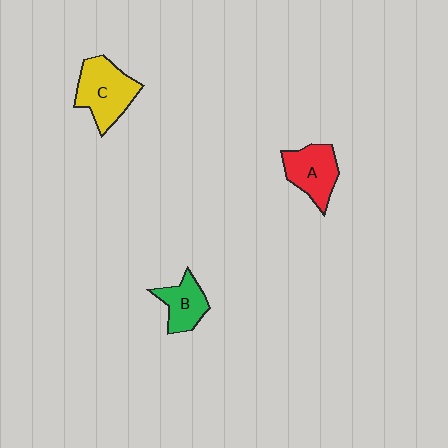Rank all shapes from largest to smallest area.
From largest to smallest: C (yellow), A (red), B (green).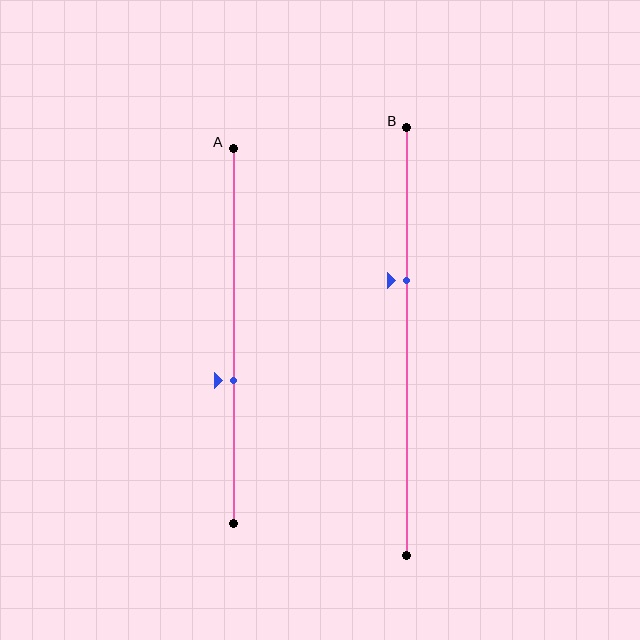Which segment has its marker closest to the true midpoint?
Segment A has its marker closest to the true midpoint.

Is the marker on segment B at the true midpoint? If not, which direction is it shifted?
No, the marker on segment B is shifted upward by about 14% of the segment length.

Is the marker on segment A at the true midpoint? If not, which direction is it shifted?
No, the marker on segment A is shifted downward by about 12% of the segment length.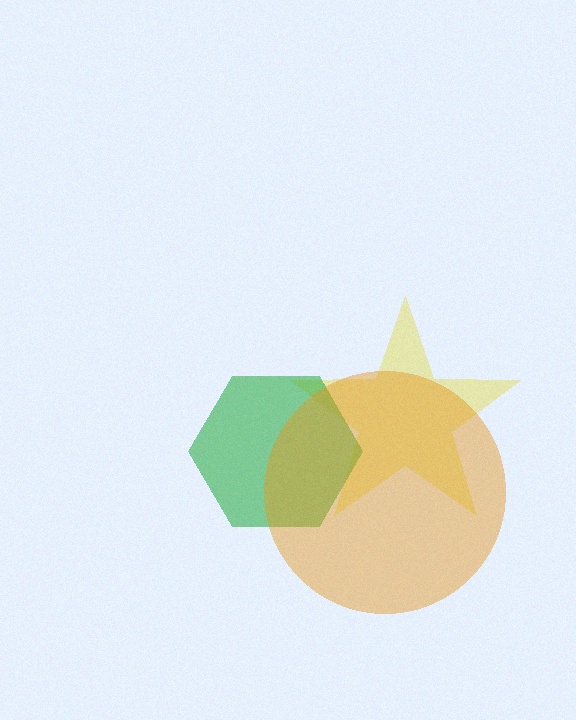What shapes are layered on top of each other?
The layered shapes are: a yellow star, a green hexagon, an orange circle.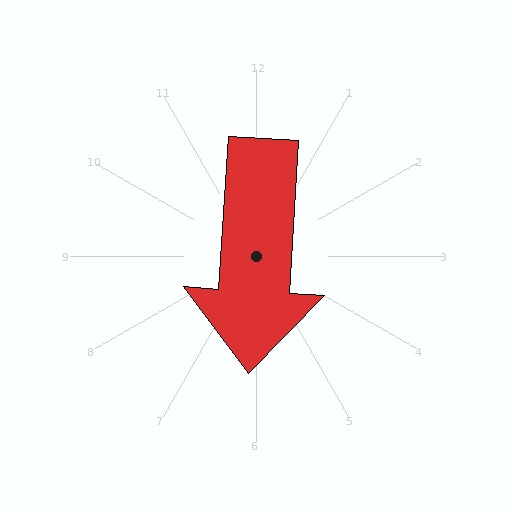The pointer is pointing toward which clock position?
Roughly 6 o'clock.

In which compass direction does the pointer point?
South.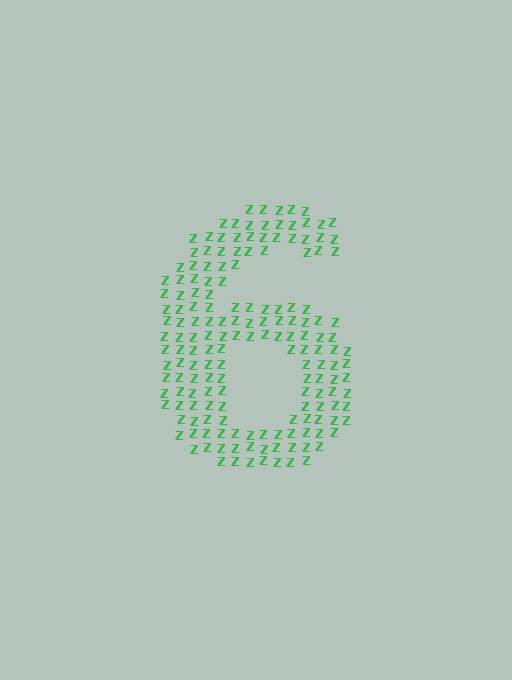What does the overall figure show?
The overall figure shows the digit 6.